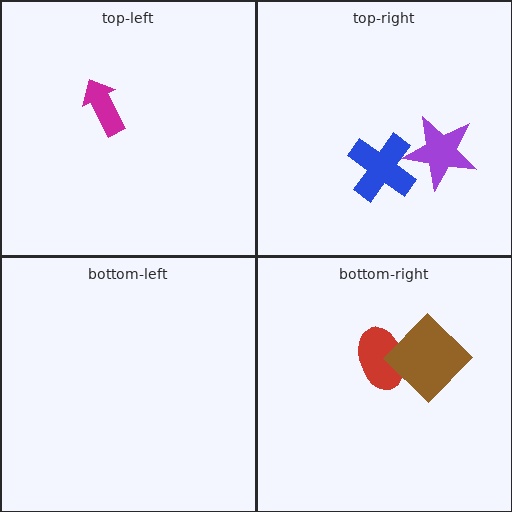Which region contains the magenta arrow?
The top-left region.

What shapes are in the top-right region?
The blue cross, the purple star.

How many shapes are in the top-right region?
2.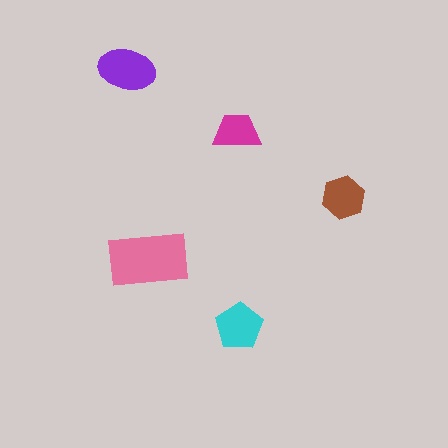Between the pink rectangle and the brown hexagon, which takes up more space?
The pink rectangle.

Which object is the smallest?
The magenta trapezoid.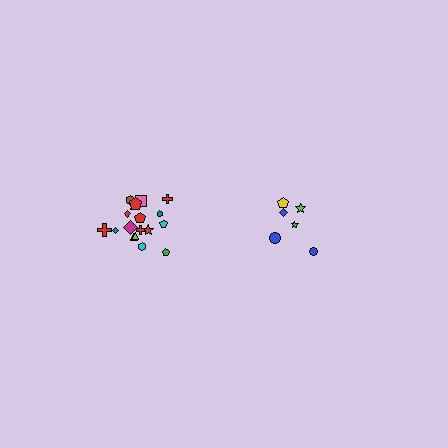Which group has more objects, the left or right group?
The left group.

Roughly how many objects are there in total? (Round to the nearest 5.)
Roughly 25 objects in total.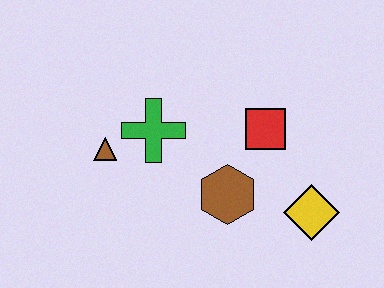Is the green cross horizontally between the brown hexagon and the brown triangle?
Yes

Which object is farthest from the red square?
The brown triangle is farthest from the red square.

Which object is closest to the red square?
The brown hexagon is closest to the red square.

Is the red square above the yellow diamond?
Yes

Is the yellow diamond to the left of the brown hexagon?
No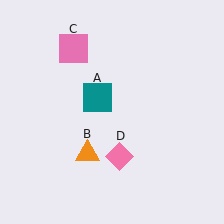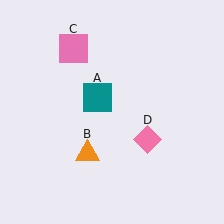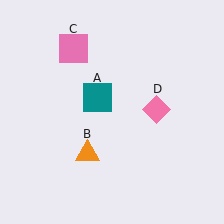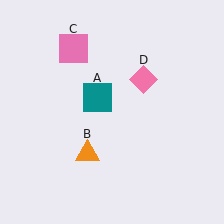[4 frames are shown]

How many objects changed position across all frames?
1 object changed position: pink diamond (object D).